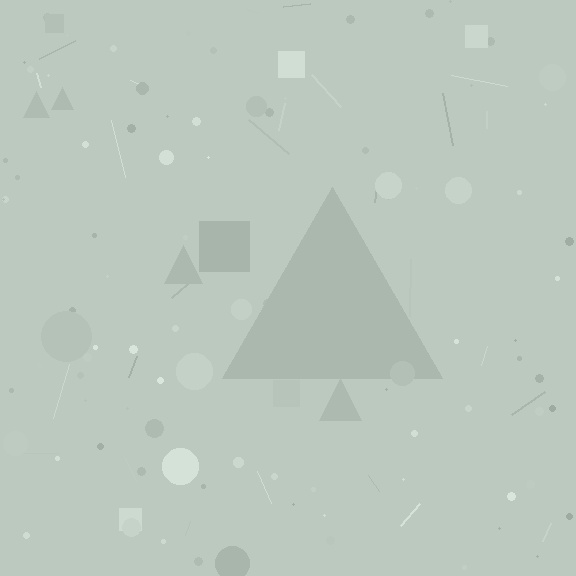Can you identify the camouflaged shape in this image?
The camouflaged shape is a triangle.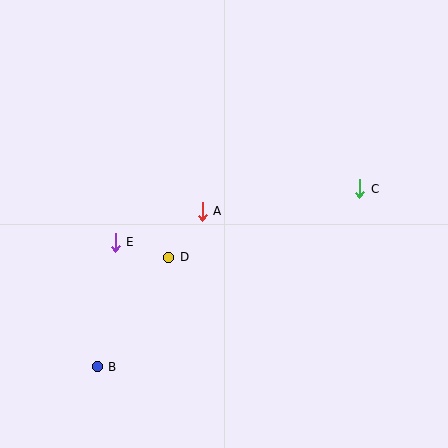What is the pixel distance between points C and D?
The distance between C and D is 203 pixels.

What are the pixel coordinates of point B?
Point B is at (97, 367).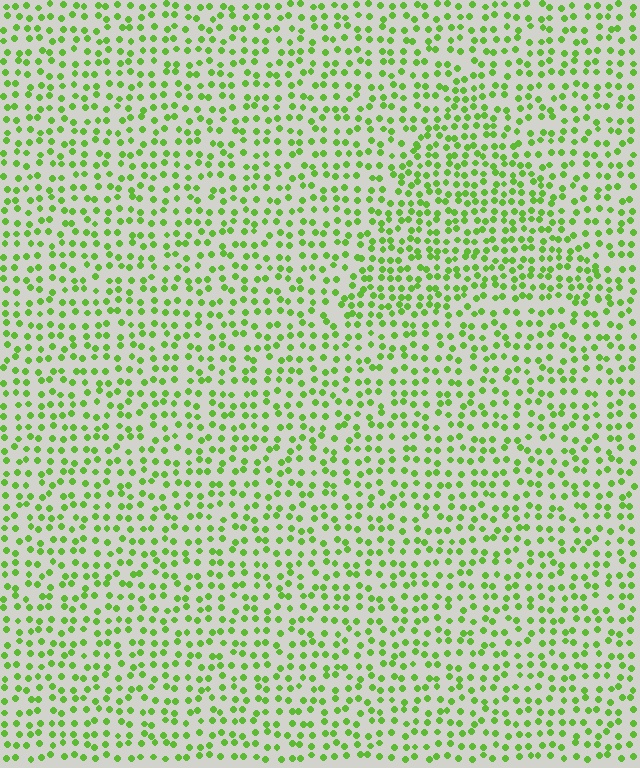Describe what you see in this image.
The image contains small lime elements arranged at two different densities. A triangle-shaped region is visible where the elements are more densely packed than the surrounding area.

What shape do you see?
I see a triangle.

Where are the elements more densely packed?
The elements are more densely packed inside the triangle boundary.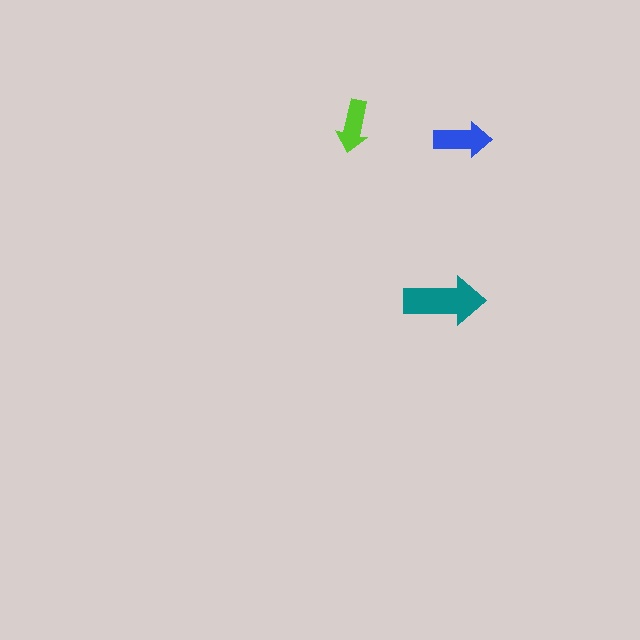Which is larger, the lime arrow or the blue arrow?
The blue one.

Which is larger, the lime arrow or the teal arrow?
The teal one.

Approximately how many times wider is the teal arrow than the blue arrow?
About 1.5 times wider.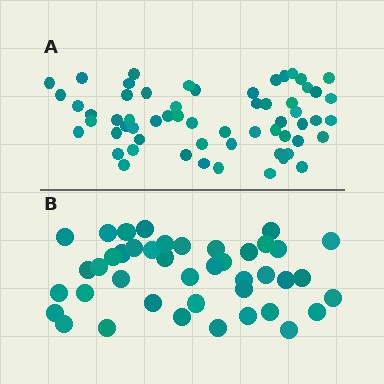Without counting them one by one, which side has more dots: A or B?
Region A (the top region) has more dots.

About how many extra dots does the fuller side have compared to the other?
Region A has approximately 20 more dots than region B.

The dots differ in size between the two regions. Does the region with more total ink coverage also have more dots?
No. Region B has more total ink coverage because its dots are larger, but region A actually contains more individual dots. Total area can be misleading — the number of items is what matters here.